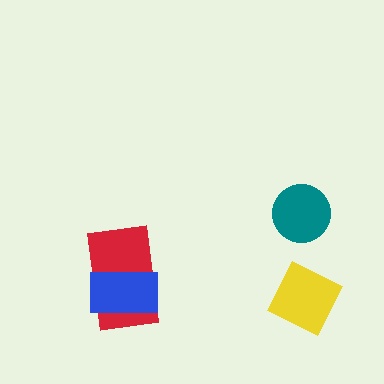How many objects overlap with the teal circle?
0 objects overlap with the teal circle.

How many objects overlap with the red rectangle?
1 object overlaps with the red rectangle.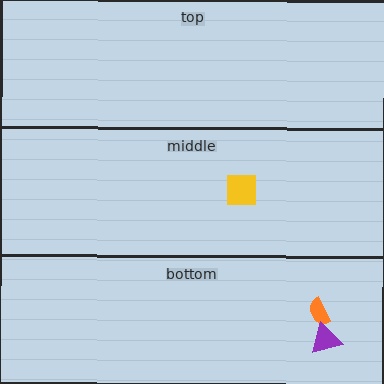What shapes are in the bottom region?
The orange semicircle, the purple triangle.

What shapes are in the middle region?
The yellow square.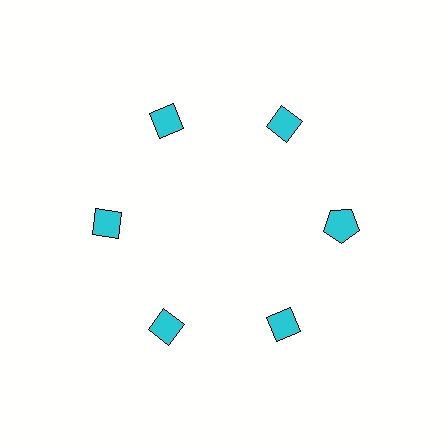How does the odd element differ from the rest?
It has a different shape: pentagon instead of diamond.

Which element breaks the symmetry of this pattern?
The cyan pentagon at roughly the 3 o'clock position breaks the symmetry. All other shapes are cyan diamonds.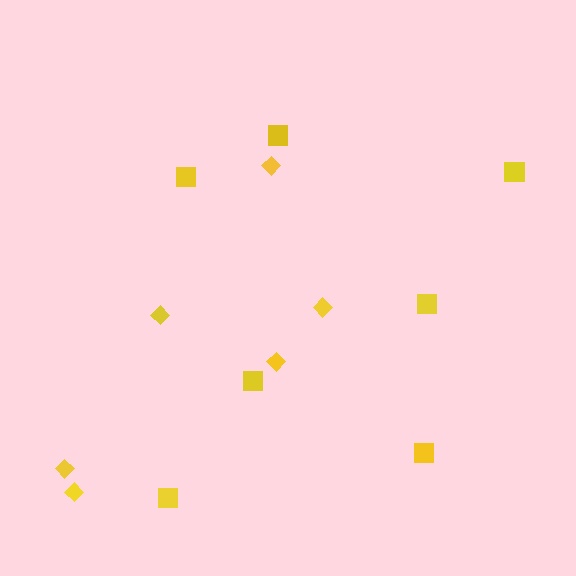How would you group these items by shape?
There are 2 groups: one group of squares (7) and one group of diamonds (6).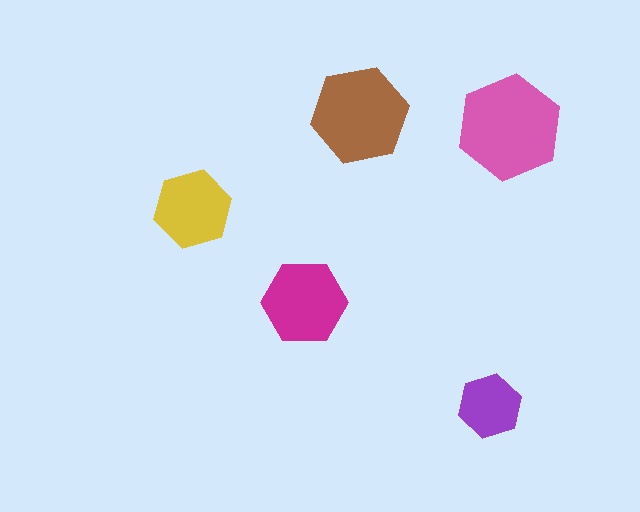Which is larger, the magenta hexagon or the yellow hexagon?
The magenta one.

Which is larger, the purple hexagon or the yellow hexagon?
The yellow one.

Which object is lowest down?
The purple hexagon is bottommost.